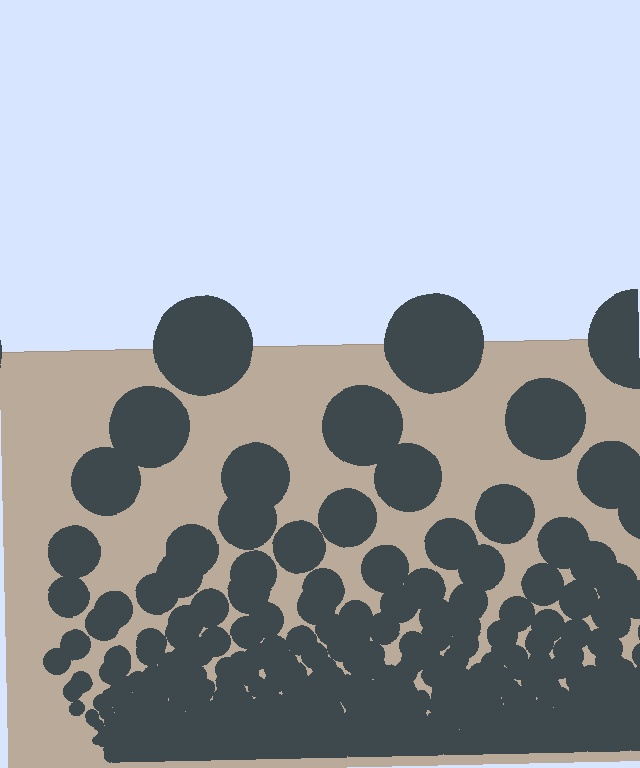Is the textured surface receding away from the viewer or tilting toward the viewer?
The surface appears to tilt toward the viewer. Texture elements get larger and sparser toward the top.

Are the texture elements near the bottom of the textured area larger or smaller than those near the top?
Smaller. The gradient is inverted — elements near the bottom are smaller and denser.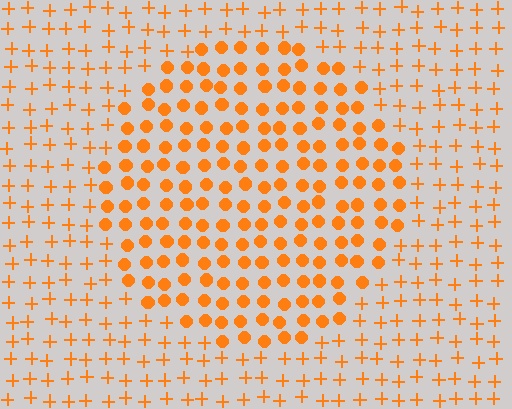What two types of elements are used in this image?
The image uses circles inside the circle region and plus signs outside it.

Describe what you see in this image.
The image is filled with small orange elements arranged in a uniform grid. A circle-shaped region contains circles, while the surrounding area contains plus signs. The boundary is defined purely by the change in element shape.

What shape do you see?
I see a circle.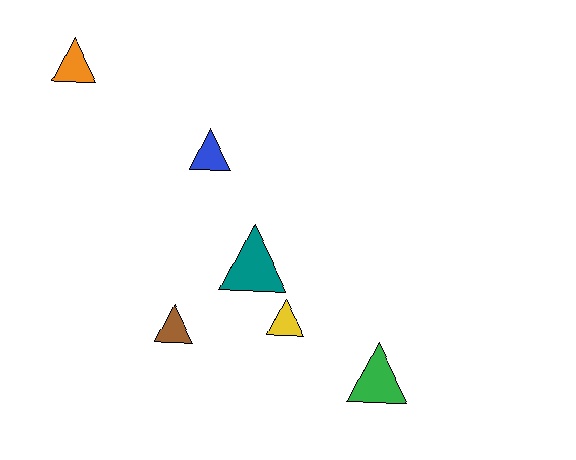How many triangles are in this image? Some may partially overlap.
There are 6 triangles.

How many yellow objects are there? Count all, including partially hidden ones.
There is 1 yellow object.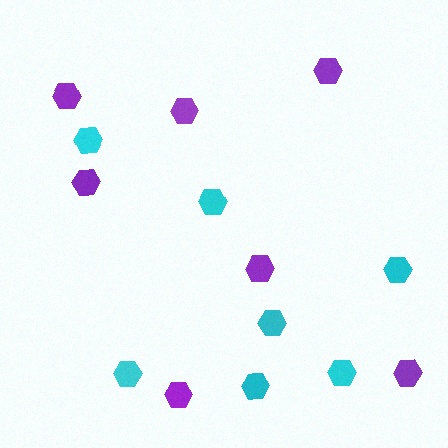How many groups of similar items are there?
There are 2 groups: one group of purple hexagons (7) and one group of cyan hexagons (7).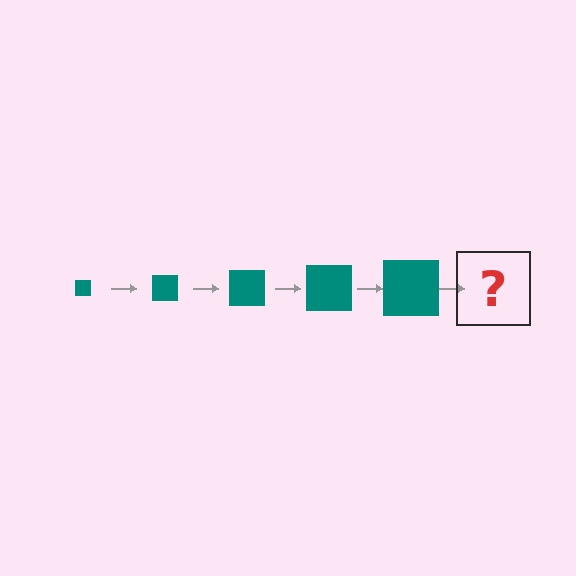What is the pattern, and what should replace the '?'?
The pattern is that the square gets progressively larger each step. The '?' should be a teal square, larger than the previous one.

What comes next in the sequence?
The next element should be a teal square, larger than the previous one.